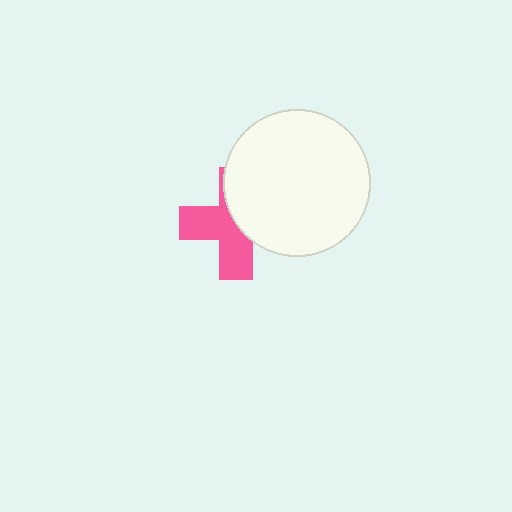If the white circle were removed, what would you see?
You would see the complete pink cross.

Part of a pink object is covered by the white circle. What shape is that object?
It is a cross.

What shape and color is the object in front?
The object in front is a white circle.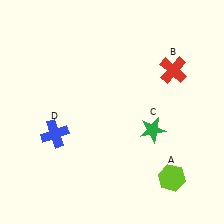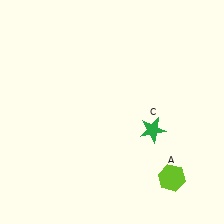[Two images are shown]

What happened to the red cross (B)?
The red cross (B) was removed in Image 2. It was in the top-right area of Image 1.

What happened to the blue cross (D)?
The blue cross (D) was removed in Image 2. It was in the bottom-left area of Image 1.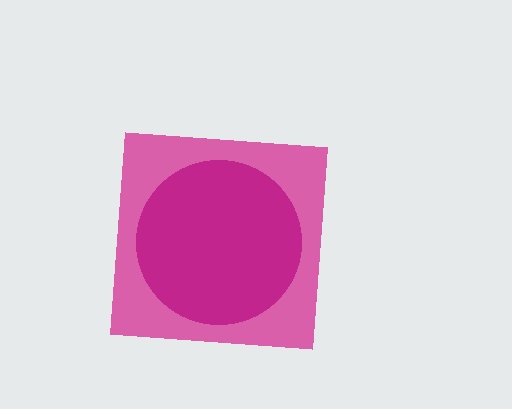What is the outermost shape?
The pink square.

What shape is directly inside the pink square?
The magenta circle.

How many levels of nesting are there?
2.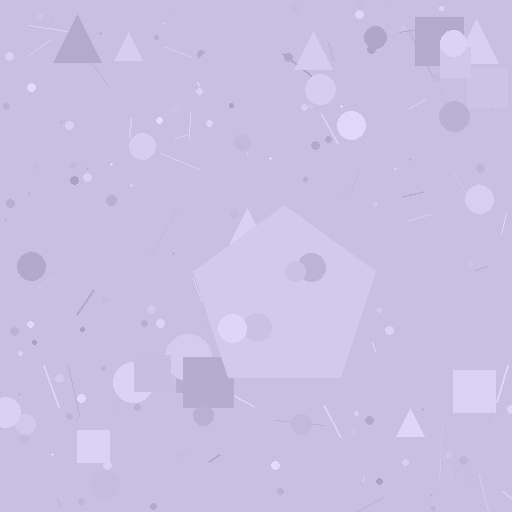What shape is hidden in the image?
A pentagon is hidden in the image.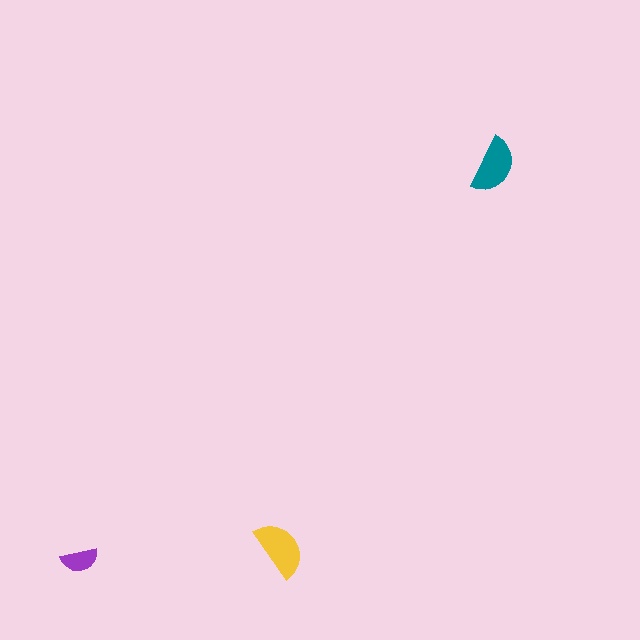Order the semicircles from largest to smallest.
the yellow one, the teal one, the purple one.